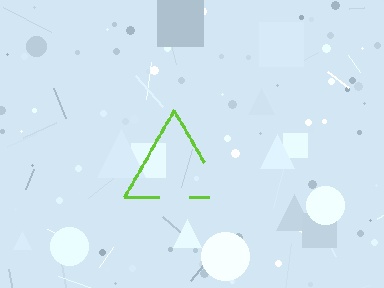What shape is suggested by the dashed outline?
The dashed outline suggests a triangle.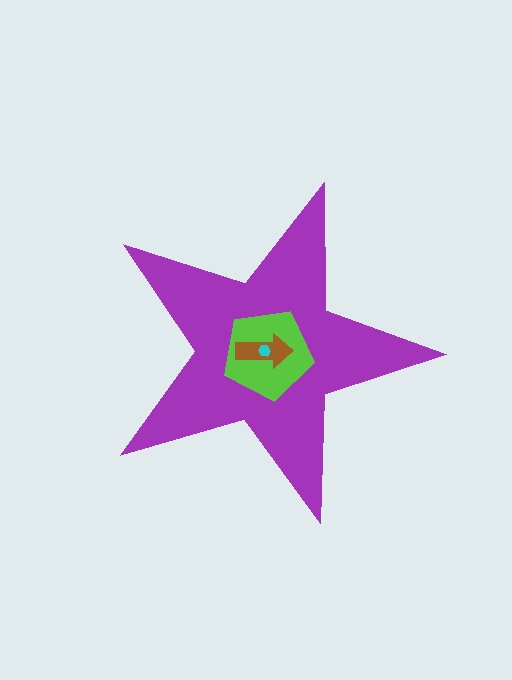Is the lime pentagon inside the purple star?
Yes.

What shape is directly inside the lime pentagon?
The brown arrow.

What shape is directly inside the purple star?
The lime pentagon.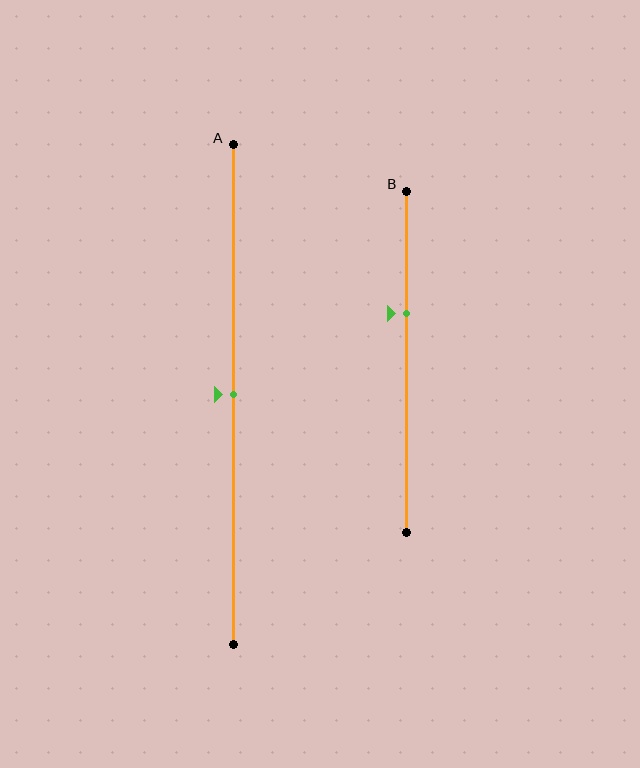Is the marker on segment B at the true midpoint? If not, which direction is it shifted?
No, the marker on segment B is shifted upward by about 14% of the segment length.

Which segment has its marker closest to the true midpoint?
Segment A has its marker closest to the true midpoint.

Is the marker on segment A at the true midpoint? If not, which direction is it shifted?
Yes, the marker on segment A is at the true midpoint.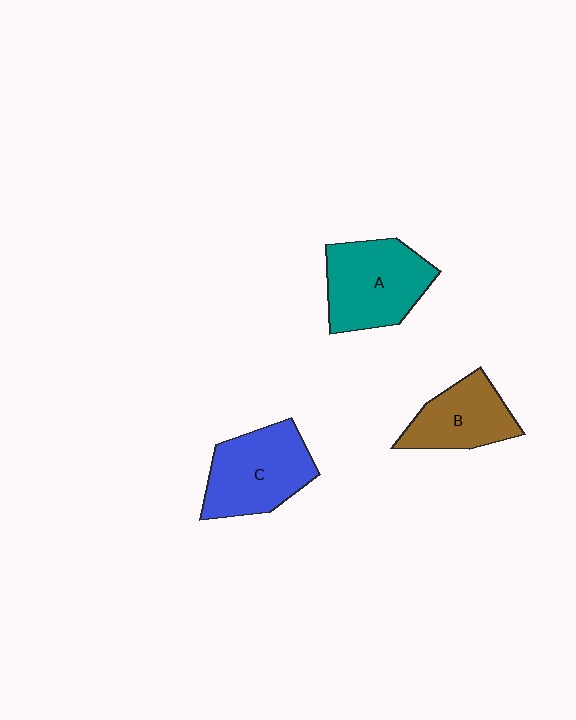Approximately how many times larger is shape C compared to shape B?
Approximately 1.3 times.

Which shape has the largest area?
Shape A (teal).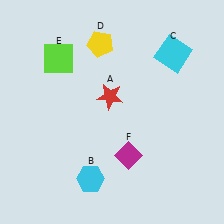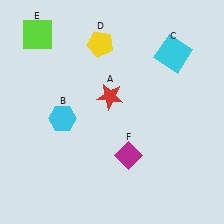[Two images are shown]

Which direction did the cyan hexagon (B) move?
The cyan hexagon (B) moved up.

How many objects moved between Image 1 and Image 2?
2 objects moved between the two images.